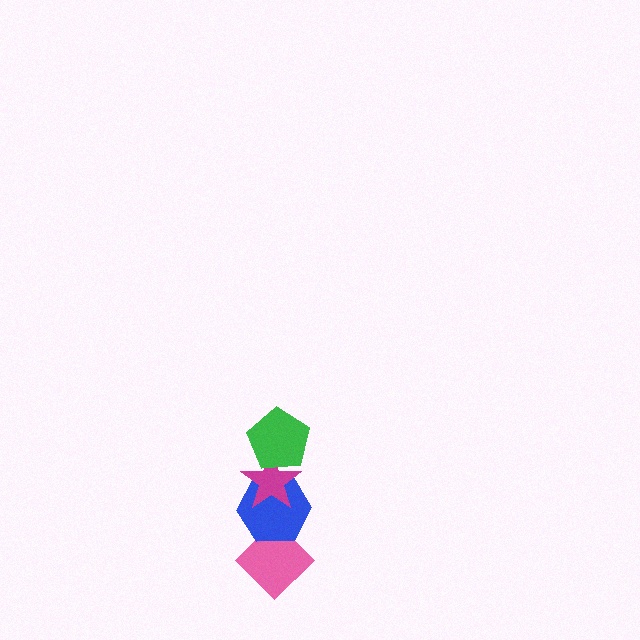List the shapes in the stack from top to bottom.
From top to bottom: the green pentagon, the magenta star, the blue hexagon, the pink diamond.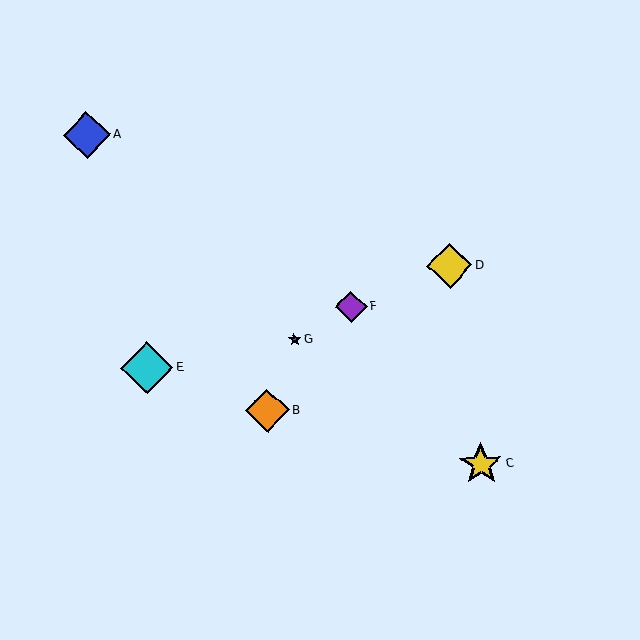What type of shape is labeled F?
Shape F is a purple diamond.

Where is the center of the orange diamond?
The center of the orange diamond is at (267, 411).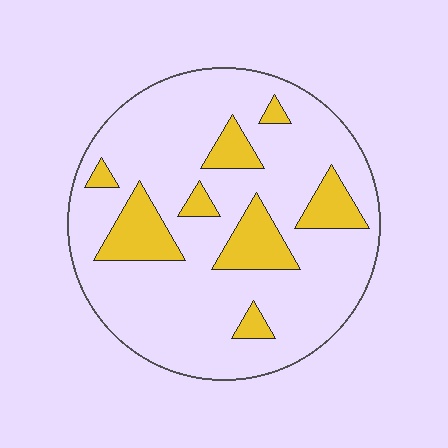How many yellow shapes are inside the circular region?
8.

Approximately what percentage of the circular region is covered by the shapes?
Approximately 20%.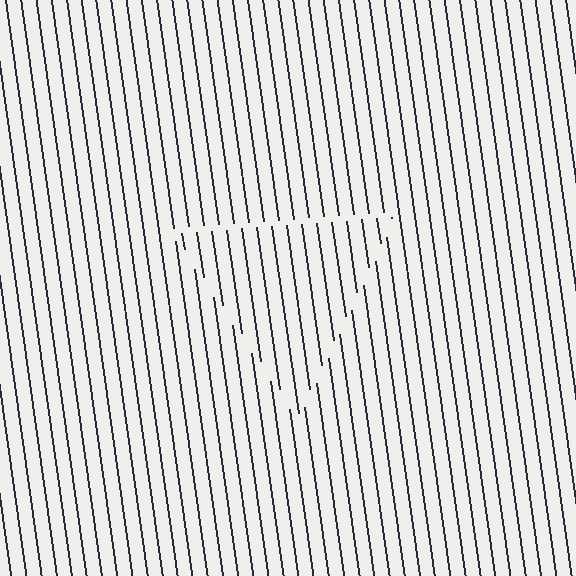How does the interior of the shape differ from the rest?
The interior of the shape contains the same grating, shifted by half a period — the contour is defined by the phase discontinuity where line-ends from the inner and outer gratings abut.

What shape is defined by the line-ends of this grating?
An illusory triangle. The interior of the shape contains the same grating, shifted by half a period — the contour is defined by the phase discontinuity where line-ends from the inner and outer gratings abut.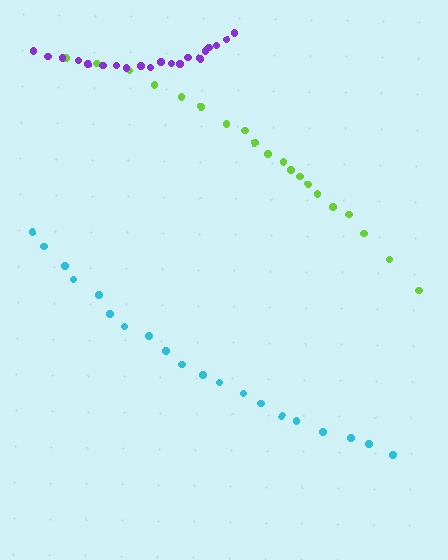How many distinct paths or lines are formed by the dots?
There are 3 distinct paths.